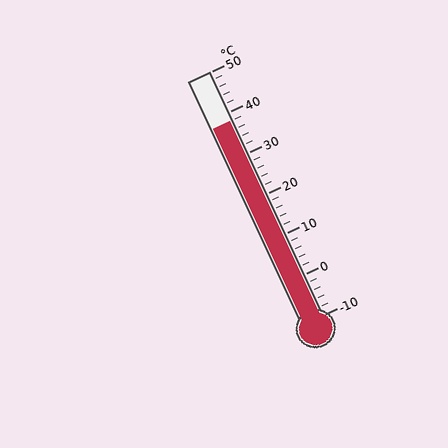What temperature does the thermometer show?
The thermometer shows approximately 38°C.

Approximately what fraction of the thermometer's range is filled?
The thermometer is filled to approximately 80% of its range.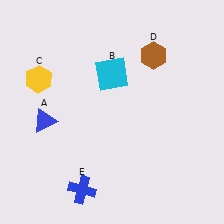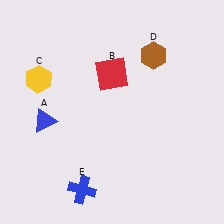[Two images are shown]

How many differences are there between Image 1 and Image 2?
There is 1 difference between the two images.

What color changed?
The square (B) changed from cyan in Image 1 to red in Image 2.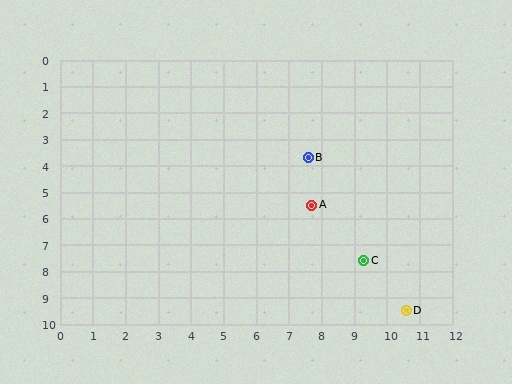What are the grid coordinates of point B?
Point B is at approximately (7.6, 3.7).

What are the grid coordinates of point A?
Point A is at approximately (7.7, 5.5).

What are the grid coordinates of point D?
Point D is at approximately (10.6, 9.5).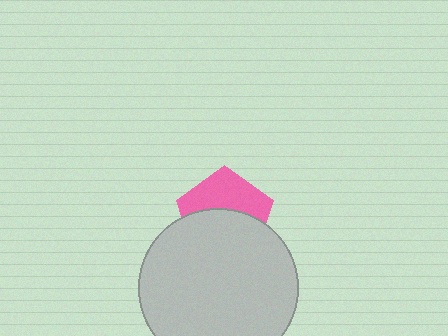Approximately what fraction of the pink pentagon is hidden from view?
Roughly 54% of the pink pentagon is hidden behind the light gray circle.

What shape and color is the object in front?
The object in front is a light gray circle.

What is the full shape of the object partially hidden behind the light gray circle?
The partially hidden object is a pink pentagon.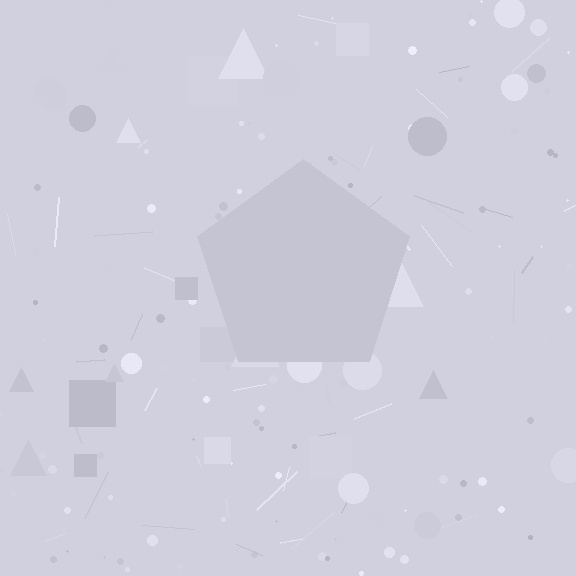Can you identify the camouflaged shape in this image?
The camouflaged shape is a pentagon.